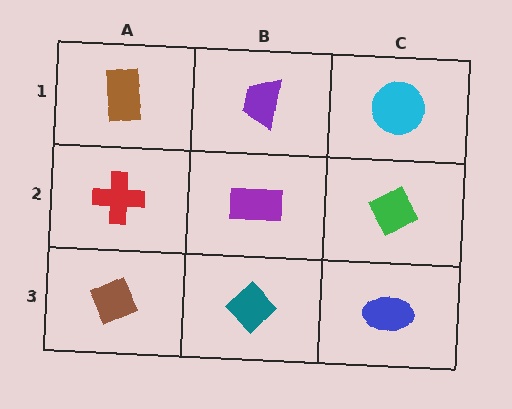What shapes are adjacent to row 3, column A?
A red cross (row 2, column A), a teal diamond (row 3, column B).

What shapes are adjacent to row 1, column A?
A red cross (row 2, column A), a purple trapezoid (row 1, column B).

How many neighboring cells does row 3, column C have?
2.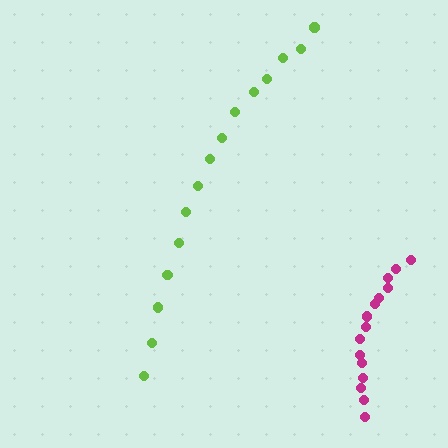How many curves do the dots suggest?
There are 2 distinct paths.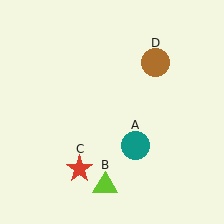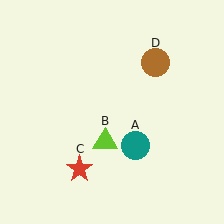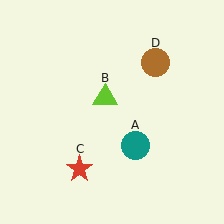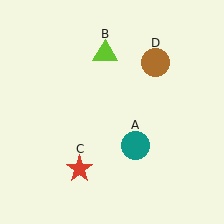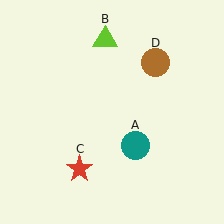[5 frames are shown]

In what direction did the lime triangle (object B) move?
The lime triangle (object B) moved up.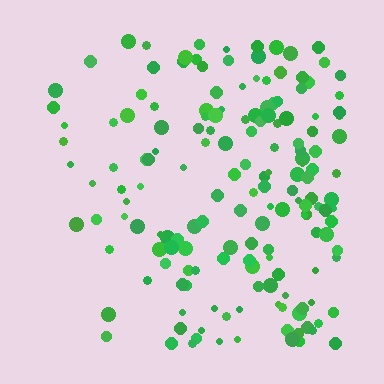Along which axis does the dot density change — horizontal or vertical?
Horizontal.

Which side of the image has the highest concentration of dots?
The right.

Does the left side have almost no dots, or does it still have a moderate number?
Still a moderate number, just noticeably fewer than the right.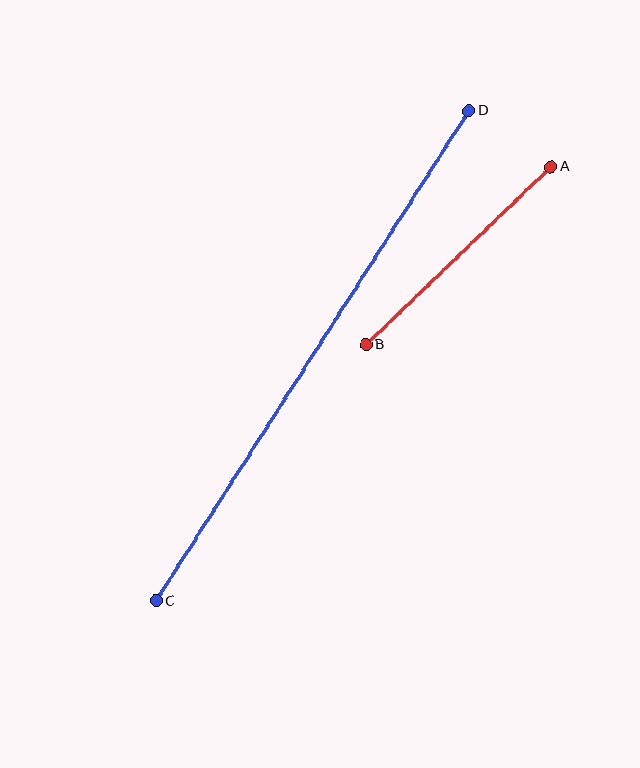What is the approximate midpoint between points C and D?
The midpoint is at approximately (312, 356) pixels.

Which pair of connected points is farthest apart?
Points C and D are farthest apart.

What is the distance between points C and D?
The distance is approximately 581 pixels.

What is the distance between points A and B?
The distance is approximately 257 pixels.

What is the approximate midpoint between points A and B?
The midpoint is at approximately (458, 256) pixels.